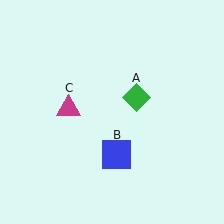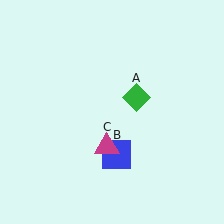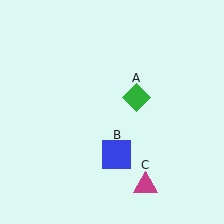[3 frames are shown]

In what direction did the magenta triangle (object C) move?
The magenta triangle (object C) moved down and to the right.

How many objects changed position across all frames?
1 object changed position: magenta triangle (object C).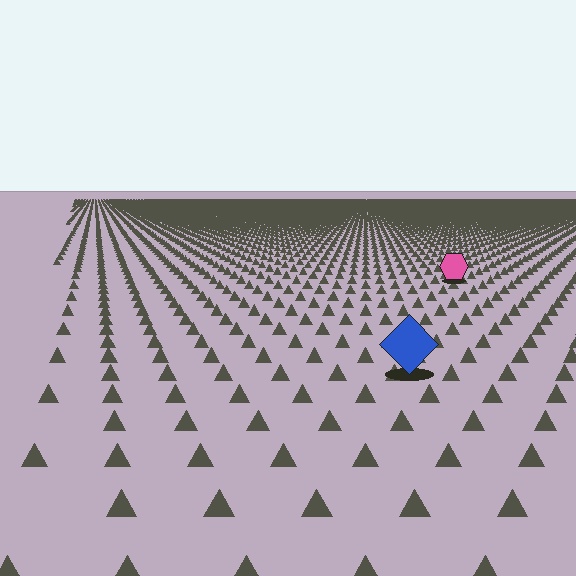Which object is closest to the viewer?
The blue diamond is closest. The texture marks near it are larger and more spread out.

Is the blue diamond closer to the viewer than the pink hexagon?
Yes. The blue diamond is closer — you can tell from the texture gradient: the ground texture is coarser near it.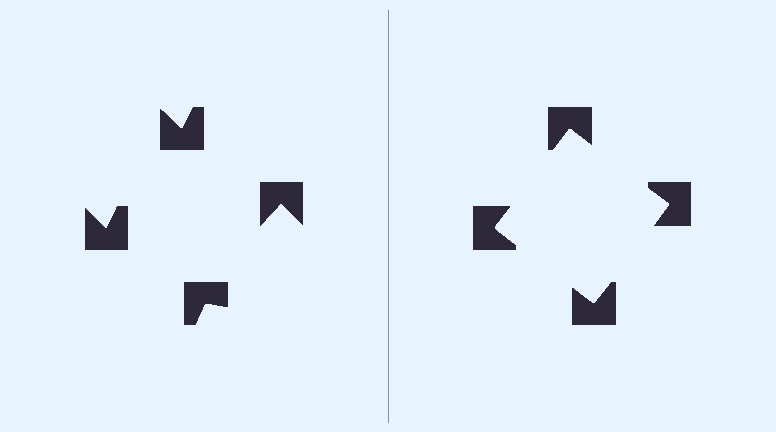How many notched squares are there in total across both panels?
8 — 4 on each side.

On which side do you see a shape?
An illusory square appears on the right side. On the left side the wedge cuts are rotated, so no coherent shape forms.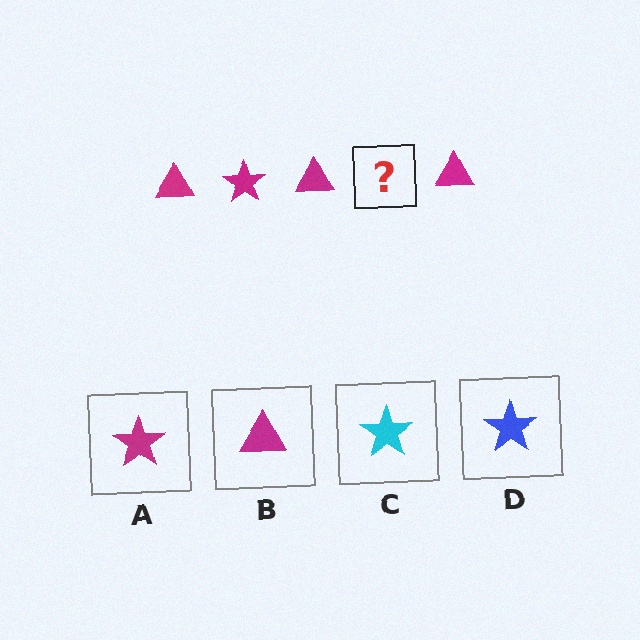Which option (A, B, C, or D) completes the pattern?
A.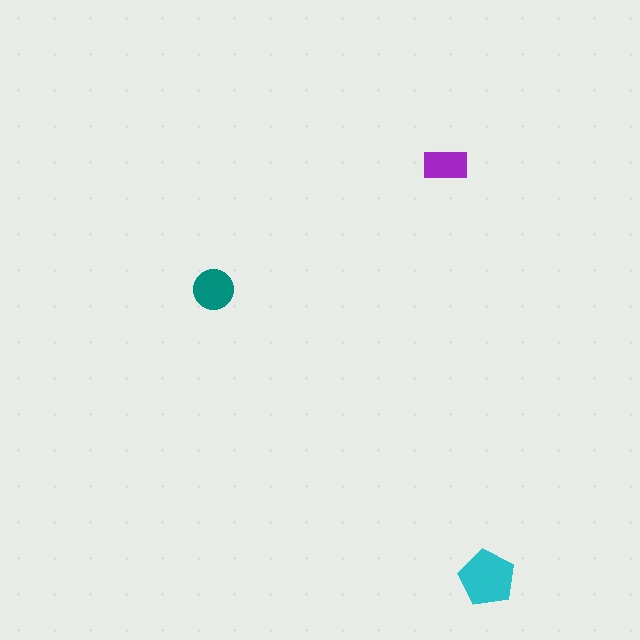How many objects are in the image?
There are 3 objects in the image.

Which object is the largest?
The cyan pentagon.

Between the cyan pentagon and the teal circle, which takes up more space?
The cyan pentagon.